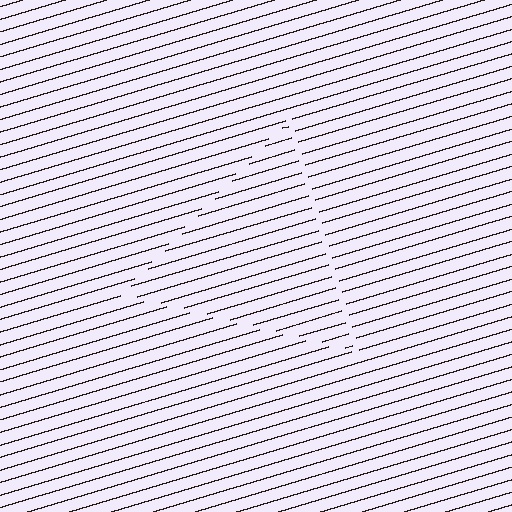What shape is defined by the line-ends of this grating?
An illusory triangle. The interior of the shape contains the same grating, shifted by half a period — the contour is defined by the phase discontinuity where line-ends from the inner and outer gratings abut.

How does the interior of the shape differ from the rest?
The interior of the shape contains the same grating, shifted by half a period — the contour is defined by the phase discontinuity where line-ends from the inner and outer gratings abut.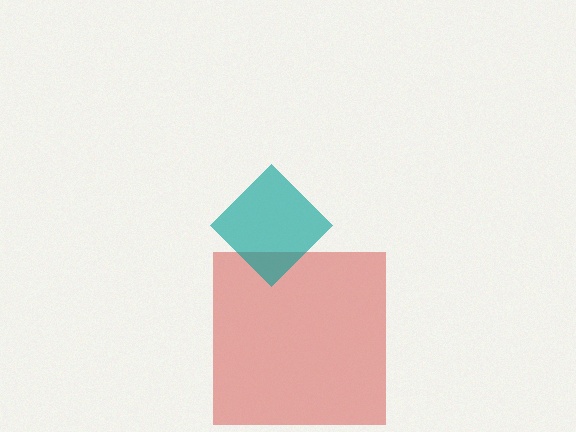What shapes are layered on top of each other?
The layered shapes are: a red square, a teal diamond.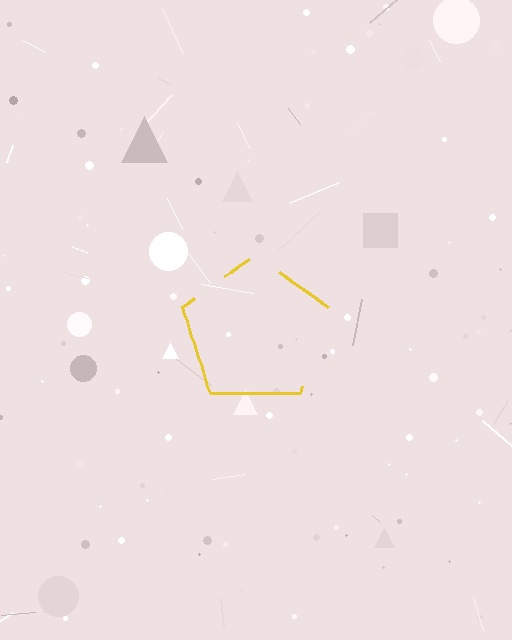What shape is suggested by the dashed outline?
The dashed outline suggests a pentagon.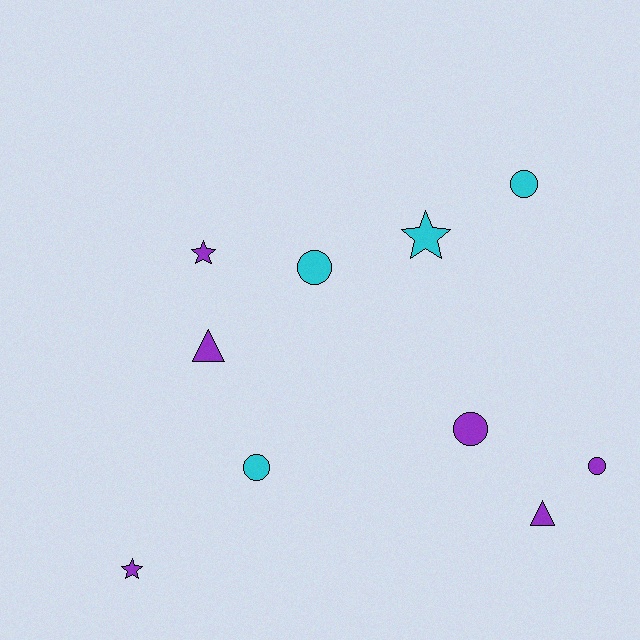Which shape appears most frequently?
Circle, with 5 objects.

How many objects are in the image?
There are 10 objects.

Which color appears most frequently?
Purple, with 6 objects.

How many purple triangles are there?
There are 2 purple triangles.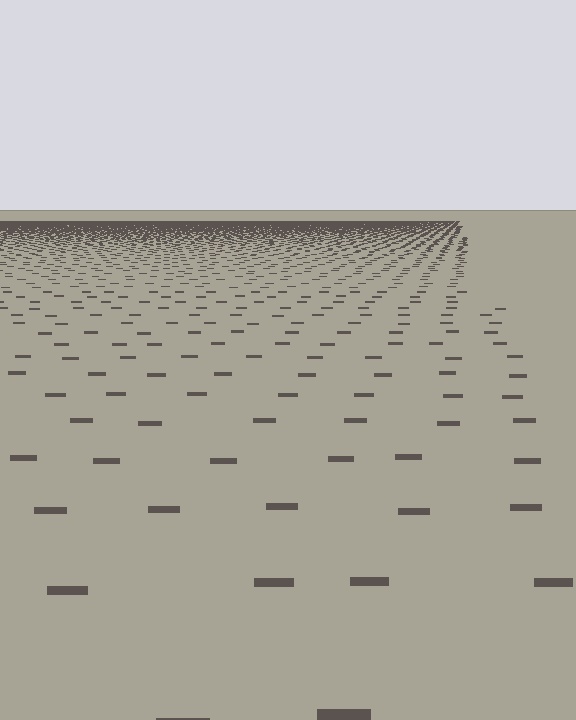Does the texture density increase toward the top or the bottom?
Density increases toward the top.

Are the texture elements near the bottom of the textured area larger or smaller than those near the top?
Larger. Near the bottom, elements are closer to the viewer and appear at a bigger on-screen size.